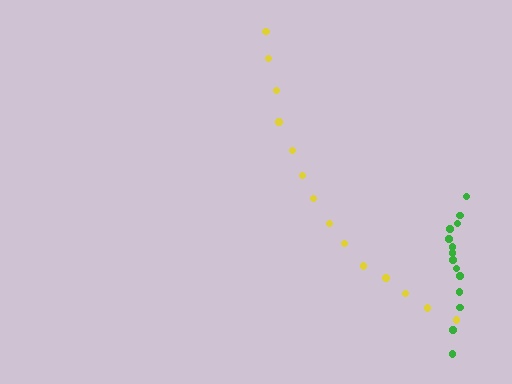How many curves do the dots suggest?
There are 2 distinct paths.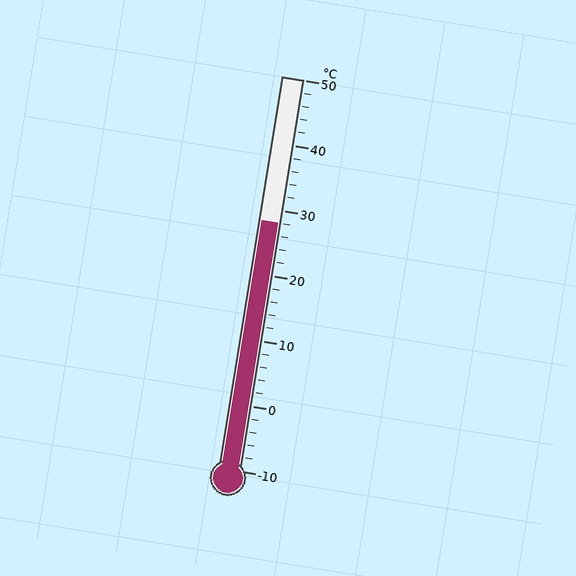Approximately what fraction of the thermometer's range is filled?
The thermometer is filled to approximately 65% of its range.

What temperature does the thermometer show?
The thermometer shows approximately 28°C.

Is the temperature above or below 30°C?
The temperature is below 30°C.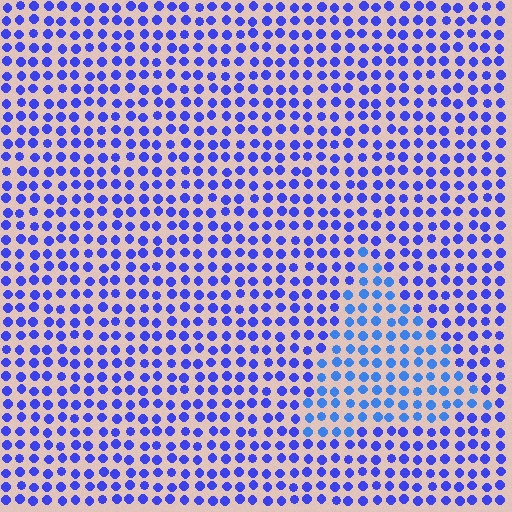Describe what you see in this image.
The image is filled with small blue elements in a uniform arrangement. A triangle-shaped region is visible where the elements are tinted to a slightly different hue, forming a subtle color boundary.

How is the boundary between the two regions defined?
The boundary is defined purely by a slight shift in hue (about 23 degrees). Spacing, size, and orientation are identical on both sides.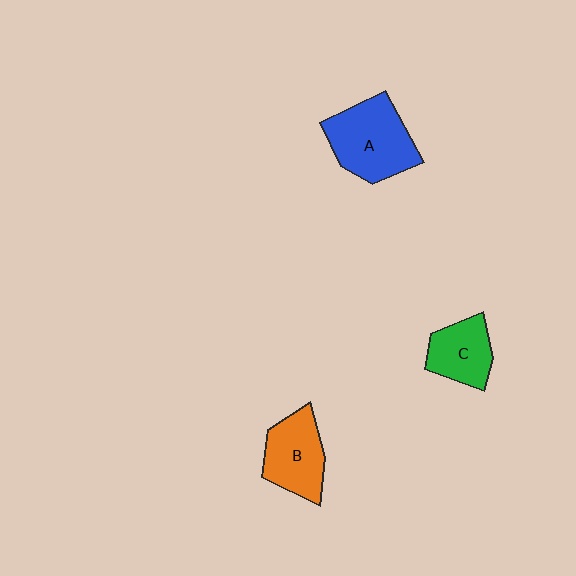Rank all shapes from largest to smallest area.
From largest to smallest: A (blue), B (orange), C (green).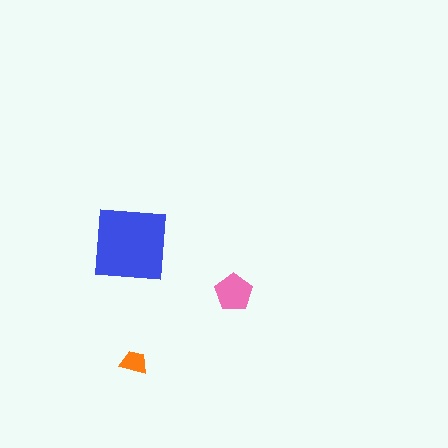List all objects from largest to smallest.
The blue square, the pink pentagon, the orange trapezoid.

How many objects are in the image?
There are 3 objects in the image.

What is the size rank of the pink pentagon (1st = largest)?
2nd.